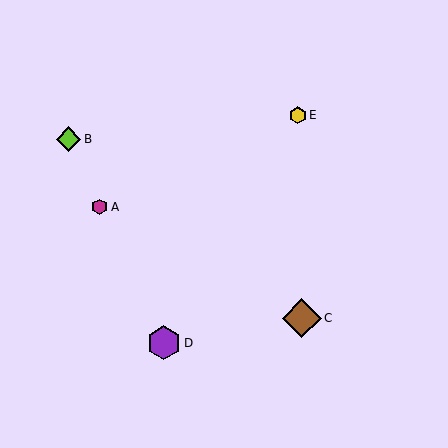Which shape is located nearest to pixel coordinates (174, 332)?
The purple hexagon (labeled D) at (164, 343) is nearest to that location.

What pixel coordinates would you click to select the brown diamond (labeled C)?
Click at (302, 318) to select the brown diamond C.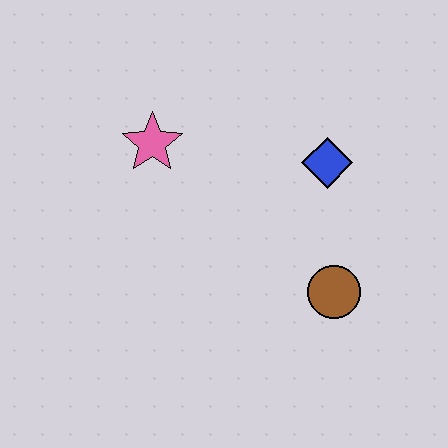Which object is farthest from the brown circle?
The pink star is farthest from the brown circle.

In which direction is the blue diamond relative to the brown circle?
The blue diamond is above the brown circle.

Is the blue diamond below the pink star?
Yes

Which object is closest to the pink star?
The blue diamond is closest to the pink star.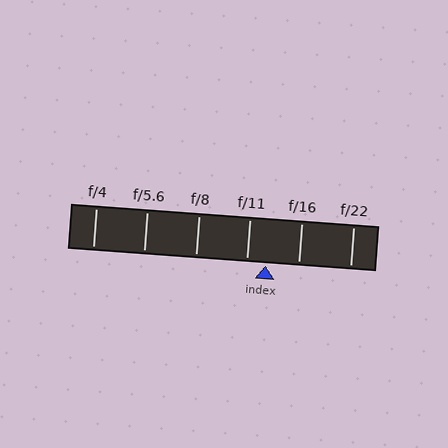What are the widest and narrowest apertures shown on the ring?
The widest aperture shown is f/4 and the narrowest is f/22.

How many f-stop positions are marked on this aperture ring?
There are 6 f-stop positions marked.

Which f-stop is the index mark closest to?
The index mark is closest to f/11.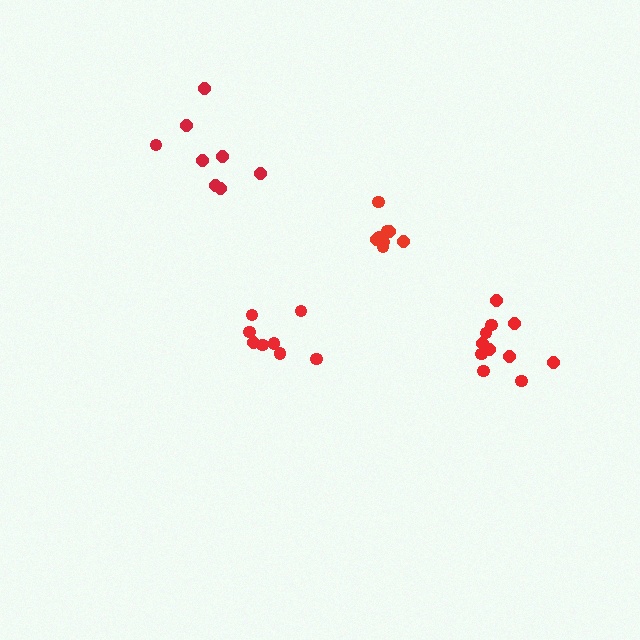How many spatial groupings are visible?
There are 4 spatial groupings.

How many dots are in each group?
Group 1: 11 dots, Group 2: 8 dots, Group 3: 8 dots, Group 4: 8 dots (35 total).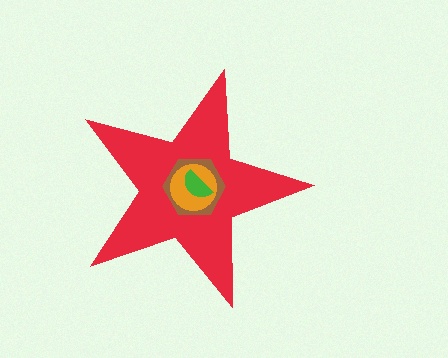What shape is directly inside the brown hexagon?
The orange circle.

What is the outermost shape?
The red star.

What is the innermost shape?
The green semicircle.